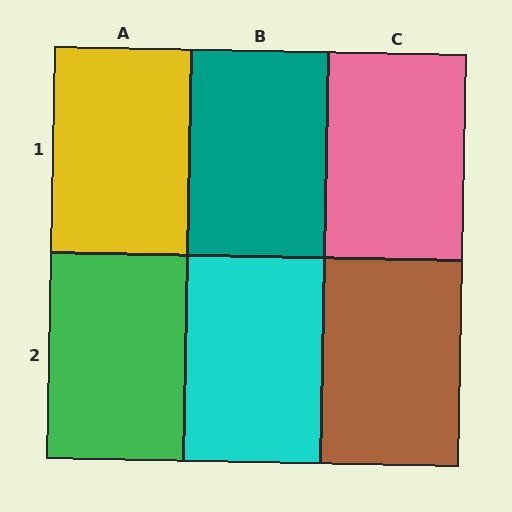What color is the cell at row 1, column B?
Teal.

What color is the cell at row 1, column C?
Pink.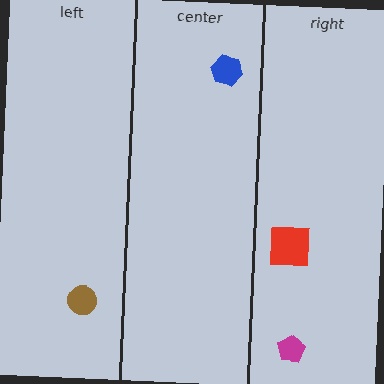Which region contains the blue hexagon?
The center region.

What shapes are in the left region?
The brown circle.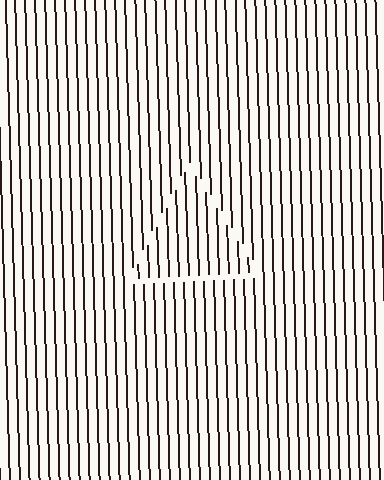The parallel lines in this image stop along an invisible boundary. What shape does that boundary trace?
An illusory triangle. The interior of the shape contains the same grating, shifted by half a period — the contour is defined by the phase discontinuity where line-ends from the inner and outer gratings abut.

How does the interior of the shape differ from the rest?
The interior of the shape contains the same grating, shifted by half a period — the contour is defined by the phase discontinuity where line-ends from the inner and outer gratings abut.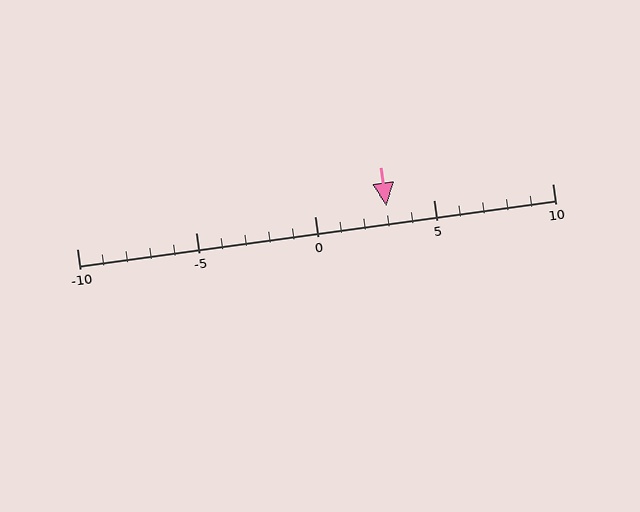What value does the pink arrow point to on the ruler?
The pink arrow points to approximately 3.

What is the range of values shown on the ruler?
The ruler shows values from -10 to 10.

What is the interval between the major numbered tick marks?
The major tick marks are spaced 5 units apart.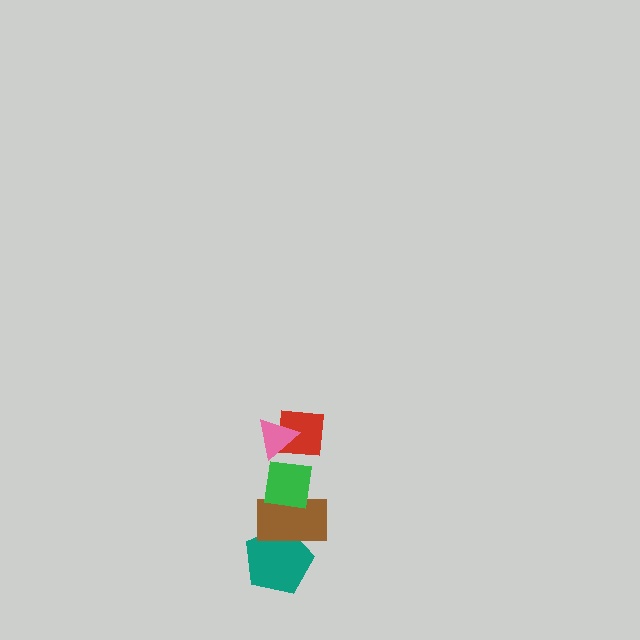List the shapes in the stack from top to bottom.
From top to bottom: the pink triangle, the red square, the green square, the brown rectangle, the teal pentagon.